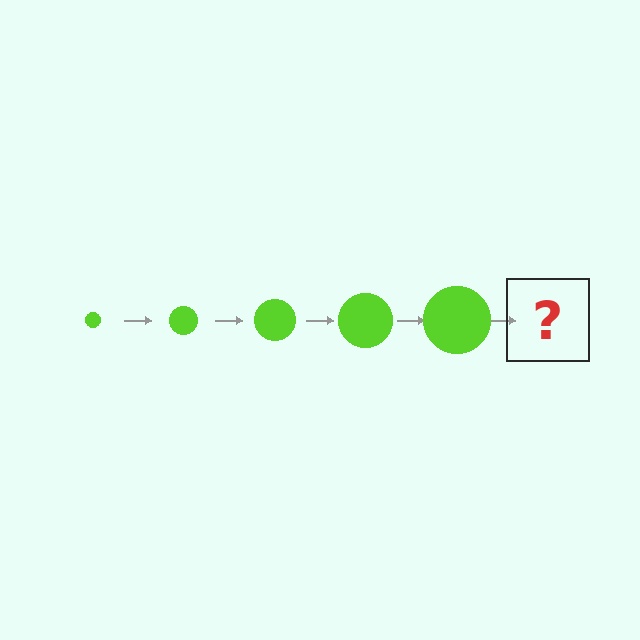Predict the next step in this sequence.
The next step is a lime circle, larger than the previous one.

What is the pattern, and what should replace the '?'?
The pattern is that the circle gets progressively larger each step. The '?' should be a lime circle, larger than the previous one.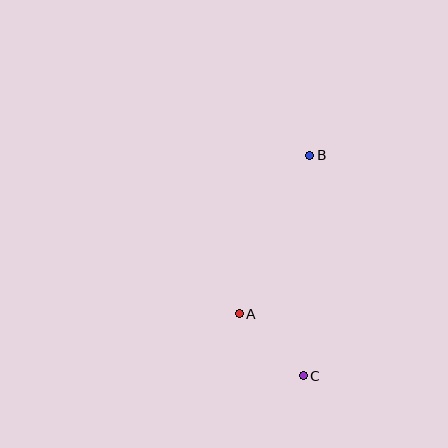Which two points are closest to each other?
Points A and C are closest to each other.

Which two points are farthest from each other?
Points B and C are farthest from each other.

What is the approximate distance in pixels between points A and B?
The distance between A and B is approximately 174 pixels.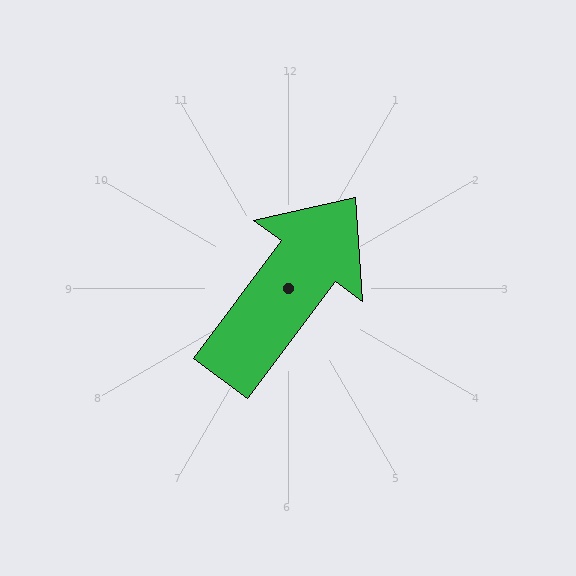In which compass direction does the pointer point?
Northeast.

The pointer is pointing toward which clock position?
Roughly 1 o'clock.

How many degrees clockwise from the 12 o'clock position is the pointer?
Approximately 37 degrees.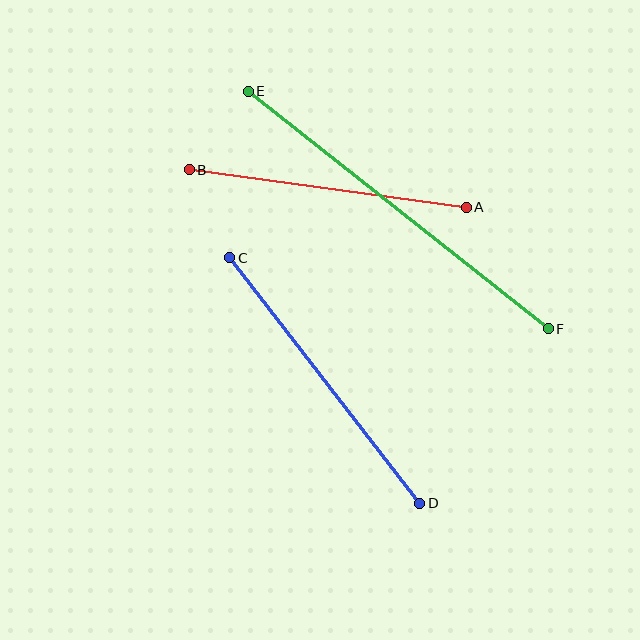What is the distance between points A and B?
The distance is approximately 280 pixels.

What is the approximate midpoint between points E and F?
The midpoint is at approximately (398, 210) pixels.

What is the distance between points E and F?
The distance is approximately 383 pixels.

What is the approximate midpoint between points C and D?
The midpoint is at approximately (325, 381) pixels.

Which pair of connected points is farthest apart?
Points E and F are farthest apart.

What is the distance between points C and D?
The distance is approximately 311 pixels.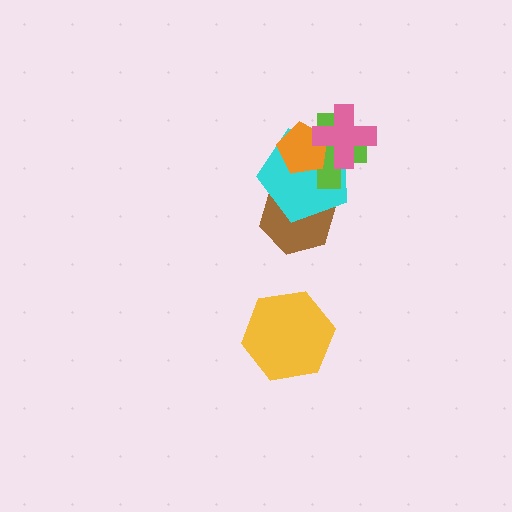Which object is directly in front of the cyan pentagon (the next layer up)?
The lime cross is directly in front of the cyan pentagon.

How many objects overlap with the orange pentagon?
3 objects overlap with the orange pentagon.